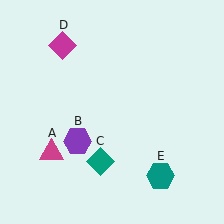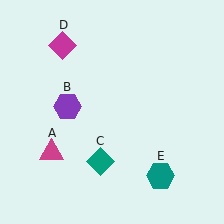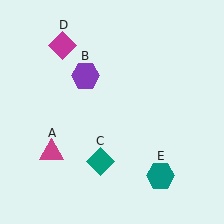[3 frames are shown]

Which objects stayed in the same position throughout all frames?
Magenta triangle (object A) and teal diamond (object C) and magenta diamond (object D) and teal hexagon (object E) remained stationary.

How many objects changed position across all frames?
1 object changed position: purple hexagon (object B).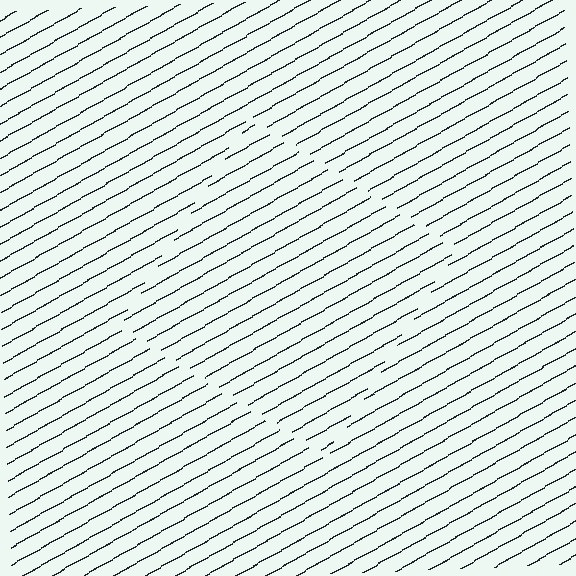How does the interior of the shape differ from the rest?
The interior of the shape contains the same grating, shifted by half a period — the contour is defined by the phase discontinuity where line-ends from the inner and outer gratings abut.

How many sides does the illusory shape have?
4 sides — the line-ends trace a square.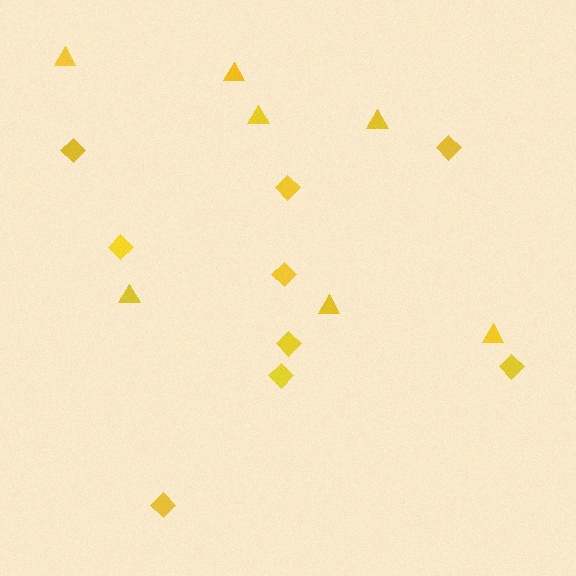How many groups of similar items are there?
There are 2 groups: one group of diamonds (9) and one group of triangles (7).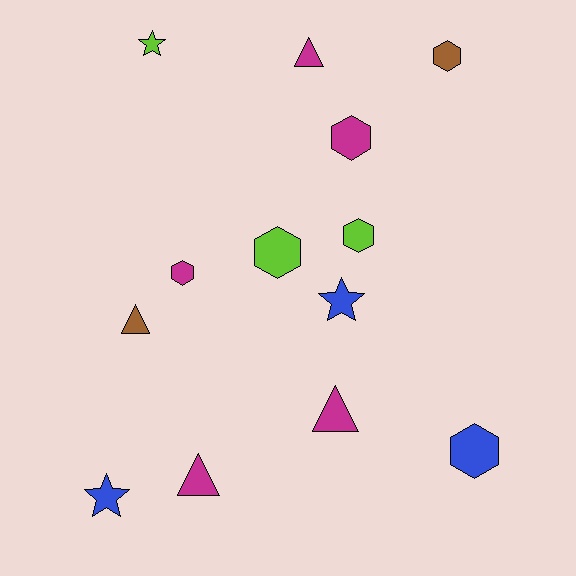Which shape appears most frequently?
Hexagon, with 6 objects.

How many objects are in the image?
There are 13 objects.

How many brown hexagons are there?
There is 1 brown hexagon.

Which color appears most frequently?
Magenta, with 5 objects.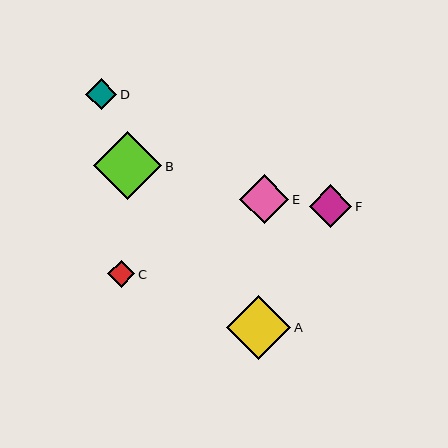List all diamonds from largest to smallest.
From largest to smallest: B, A, E, F, D, C.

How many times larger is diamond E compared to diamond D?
Diamond E is approximately 1.6 times the size of diamond D.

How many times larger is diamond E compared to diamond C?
Diamond E is approximately 1.8 times the size of diamond C.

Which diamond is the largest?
Diamond B is the largest with a size of approximately 69 pixels.